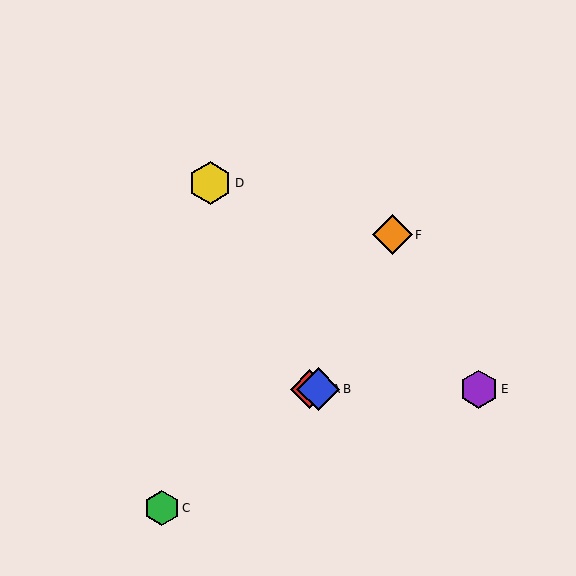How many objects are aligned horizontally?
3 objects (A, B, E) are aligned horizontally.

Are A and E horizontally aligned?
Yes, both are at y≈389.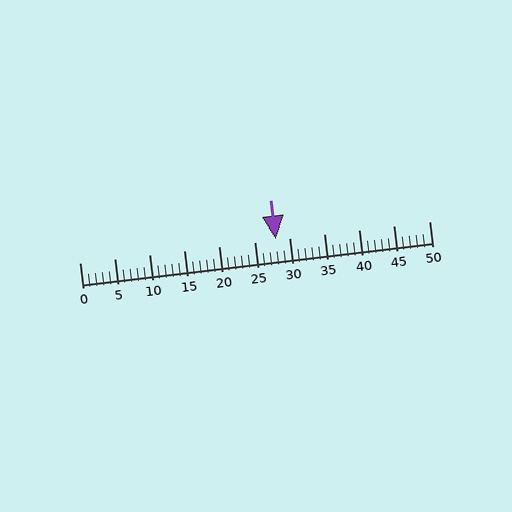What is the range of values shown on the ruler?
The ruler shows values from 0 to 50.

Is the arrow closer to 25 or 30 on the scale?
The arrow is closer to 30.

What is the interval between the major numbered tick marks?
The major tick marks are spaced 5 units apart.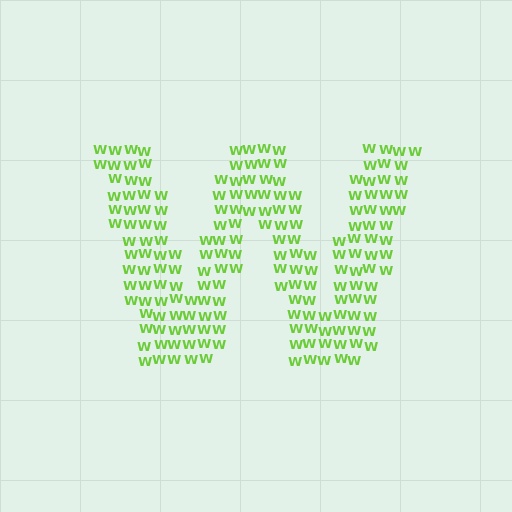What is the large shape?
The large shape is the letter W.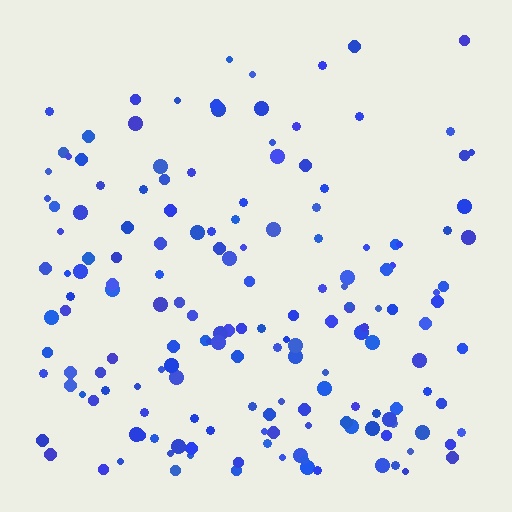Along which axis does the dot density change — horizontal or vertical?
Vertical.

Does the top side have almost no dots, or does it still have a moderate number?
Still a moderate number, just noticeably fewer than the bottom.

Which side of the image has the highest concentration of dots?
The bottom.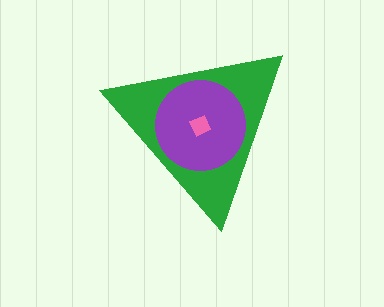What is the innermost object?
The pink diamond.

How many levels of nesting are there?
3.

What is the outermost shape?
The green triangle.